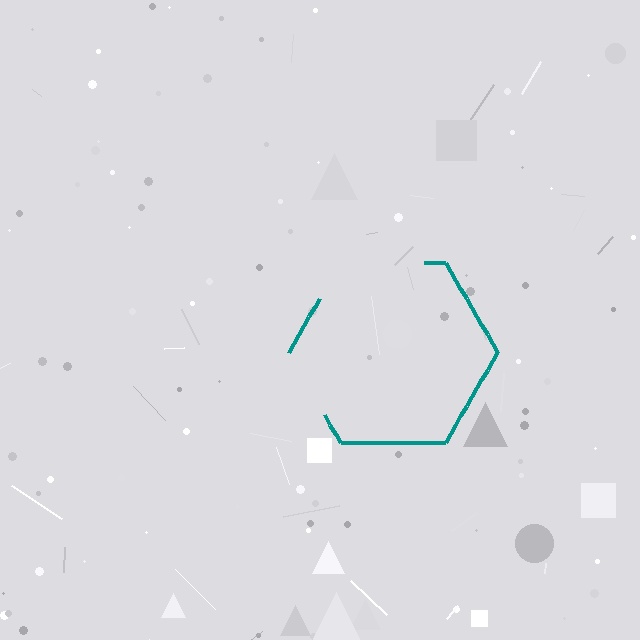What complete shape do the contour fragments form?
The contour fragments form a hexagon.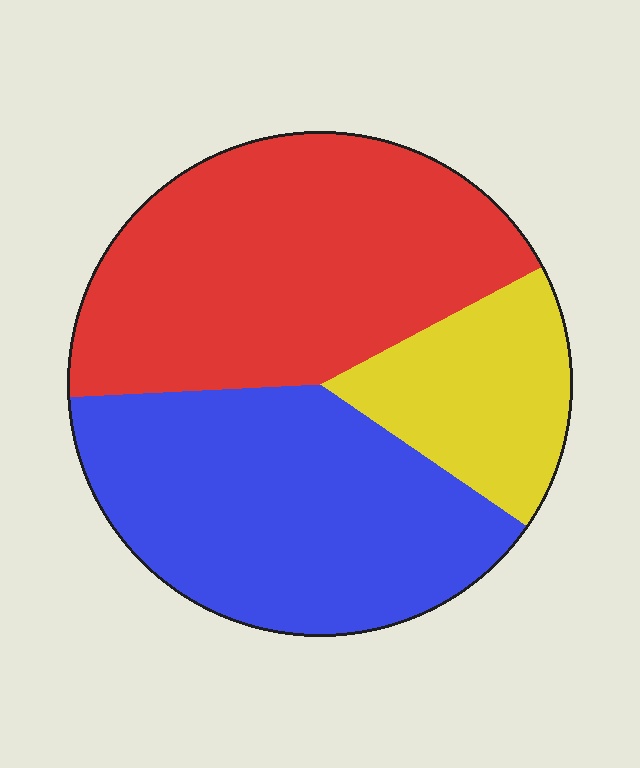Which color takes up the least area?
Yellow, at roughly 15%.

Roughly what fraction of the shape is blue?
Blue covers roughly 40% of the shape.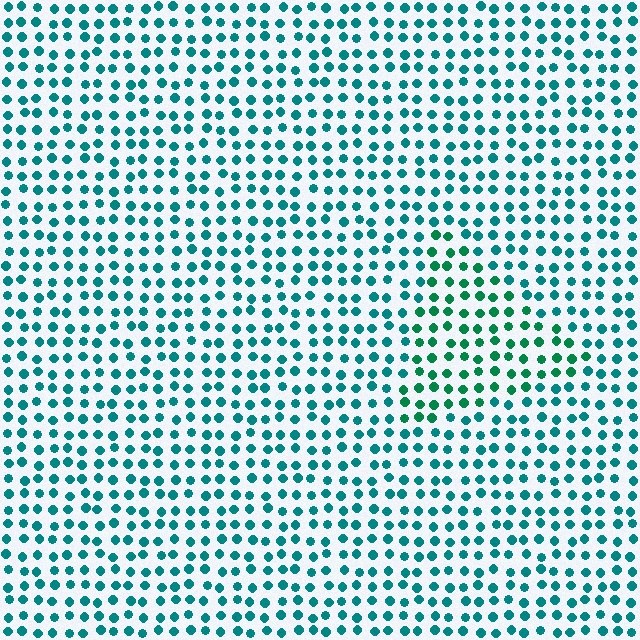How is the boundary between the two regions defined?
The boundary is defined purely by a slight shift in hue (about 27 degrees). Spacing, size, and orientation are identical on both sides.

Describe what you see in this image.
The image is filled with small teal elements in a uniform arrangement. A triangle-shaped region is visible where the elements are tinted to a slightly different hue, forming a subtle color boundary.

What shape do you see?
I see a triangle.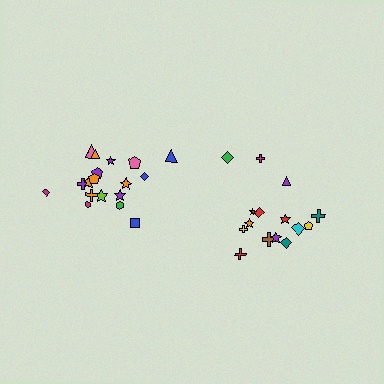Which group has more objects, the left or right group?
The left group.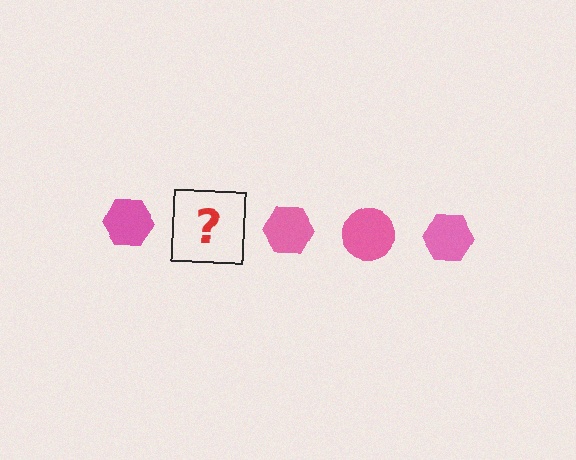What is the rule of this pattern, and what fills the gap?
The rule is that the pattern cycles through hexagon, circle shapes in pink. The gap should be filled with a pink circle.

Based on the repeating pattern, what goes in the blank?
The blank should be a pink circle.